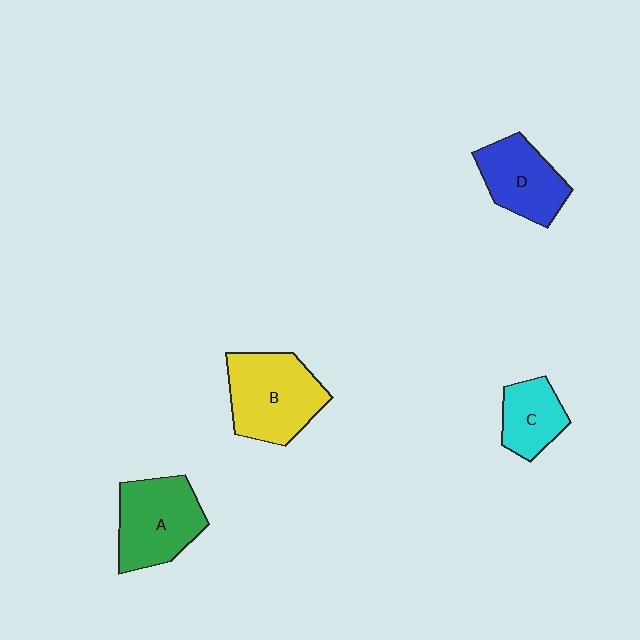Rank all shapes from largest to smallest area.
From largest to smallest: B (yellow), A (green), D (blue), C (cyan).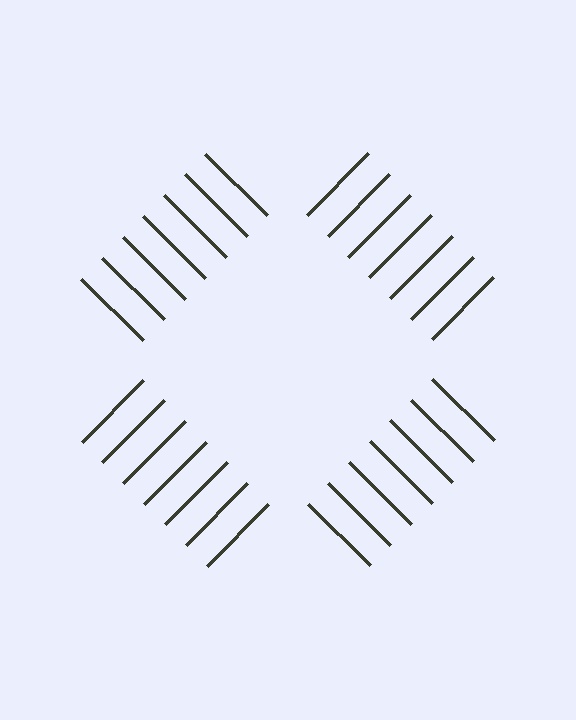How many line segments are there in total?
28 — 7 along each of the 4 edges.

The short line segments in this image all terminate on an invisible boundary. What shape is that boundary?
An illusory square — the line segments terminate on its edges but no continuous stroke is drawn.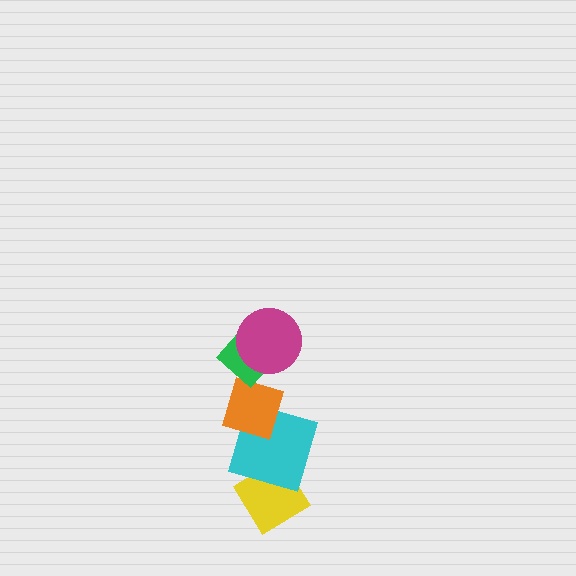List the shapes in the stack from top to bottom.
From top to bottom: the magenta circle, the green diamond, the orange diamond, the cyan square, the yellow diamond.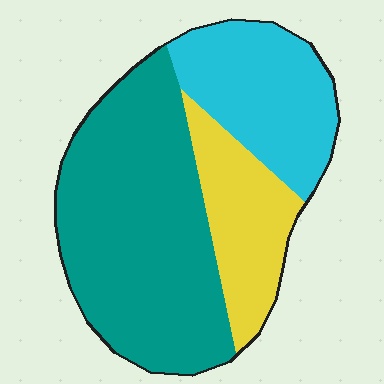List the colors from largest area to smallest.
From largest to smallest: teal, cyan, yellow.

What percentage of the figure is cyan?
Cyan covers roughly 25% of the figure.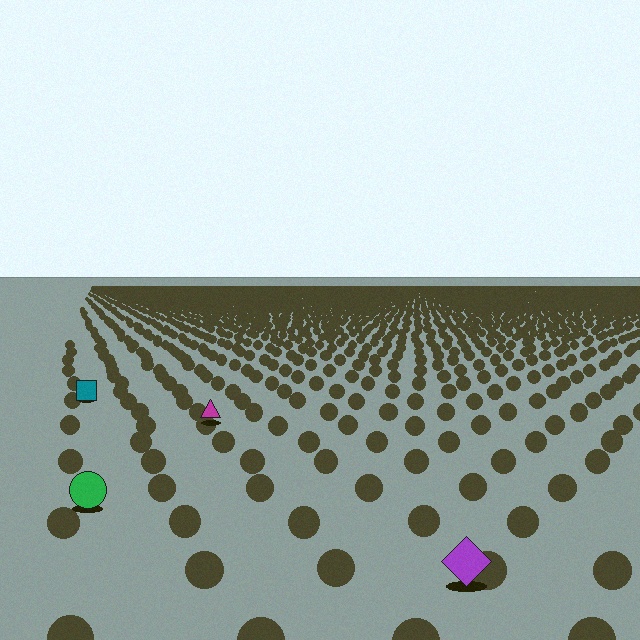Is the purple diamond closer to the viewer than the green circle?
Yes. The purple diamond is closer — you can tell from the texture gradient: the ground texture is coarser near it.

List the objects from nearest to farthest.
From nearest to farthest: the purple diamond, the green circle, the magenta triangle, the teal square.